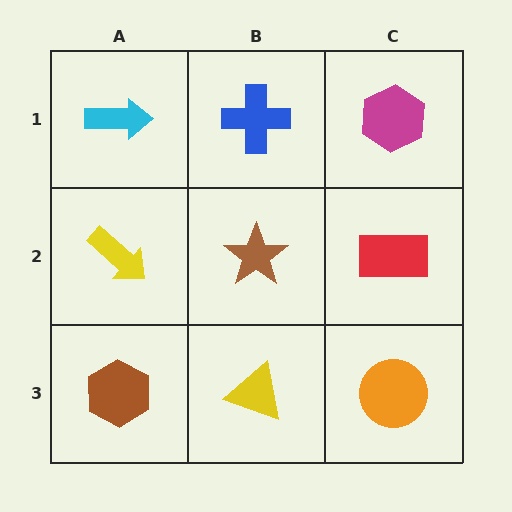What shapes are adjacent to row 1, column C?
A red rectangle (row 2, column C), a blue cross (row 1, column B).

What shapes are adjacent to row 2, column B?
A blue cross (row 1, column B), a yellow triangle (row 3, column B), a yellow arrow (row 2, column A), a red rectangle (row 2, column C).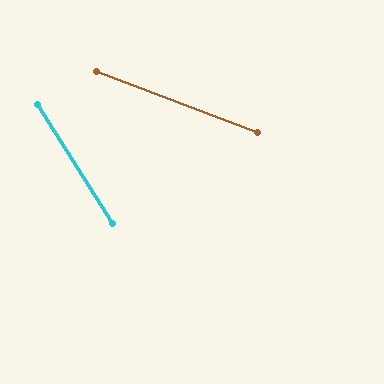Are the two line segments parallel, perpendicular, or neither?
Neither parallel nor perpendicular — they differ by about 37°.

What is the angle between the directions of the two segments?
Approximately 37 degrees.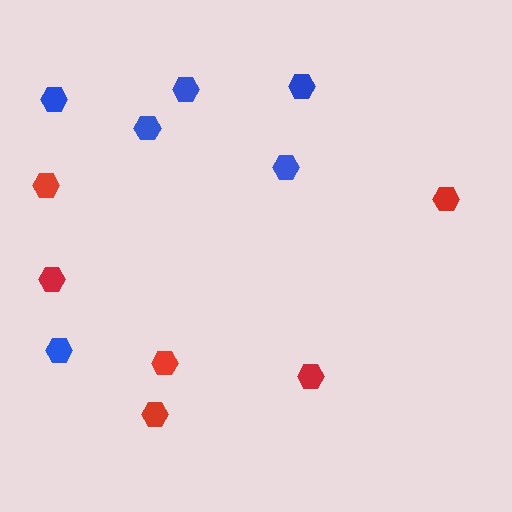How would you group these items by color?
There are 2 groups: one group of red hexagons (6) and one group of blue hexagons (6).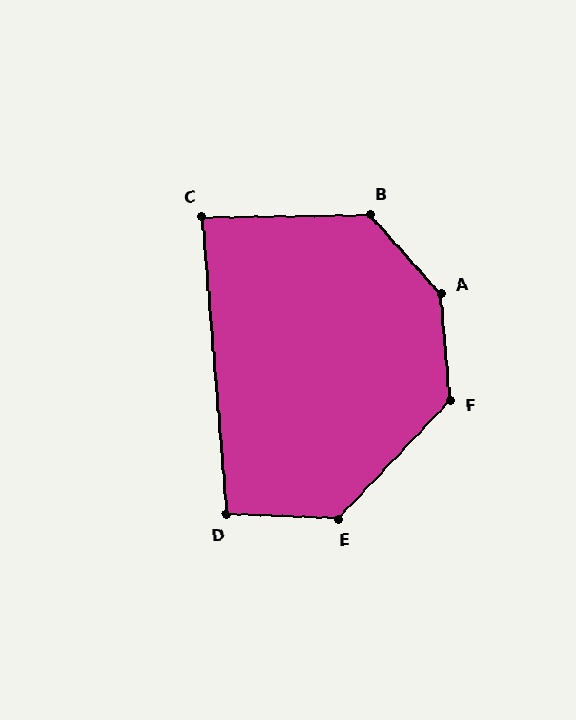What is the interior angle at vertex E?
Approximately 131 degrees (obtuse).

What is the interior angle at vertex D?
Approximately 97 degrees (obtuse).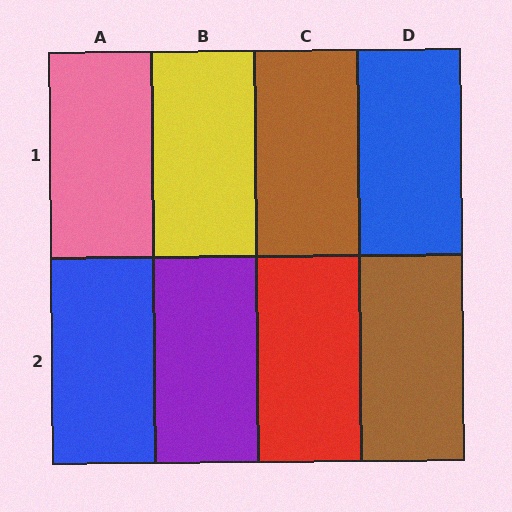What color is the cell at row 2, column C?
Red.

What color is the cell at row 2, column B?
Purple.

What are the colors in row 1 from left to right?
Pink, yellow, brown, blue.